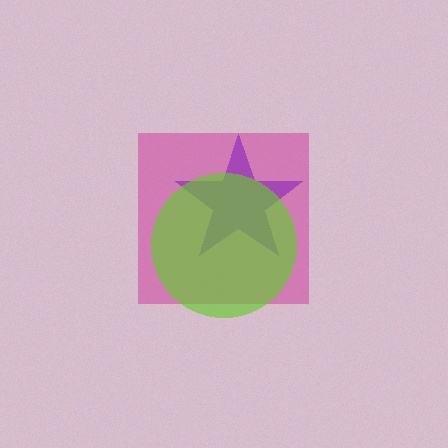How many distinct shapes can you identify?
There are 3 distinct shapes: a magenta square, a purple star, a lime circle.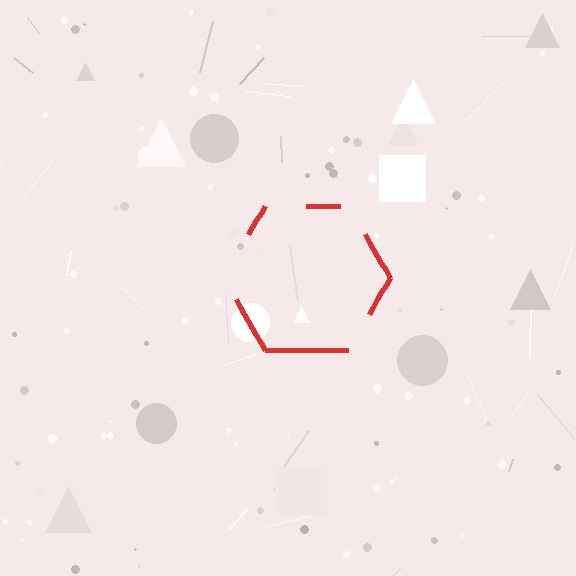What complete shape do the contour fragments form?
The contour fragments form a hexagon.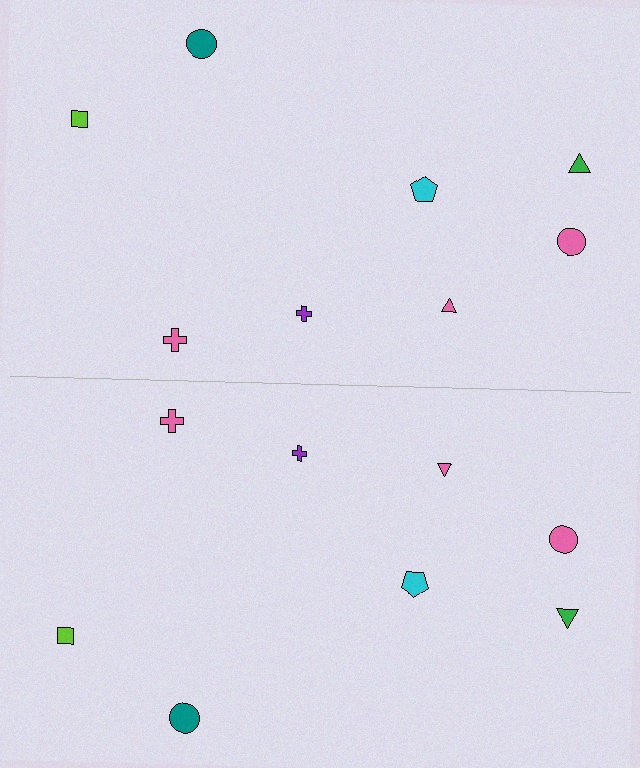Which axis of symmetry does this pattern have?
The pattern has a horizontal axis of symmetry running through the center of the image.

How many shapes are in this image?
There are 16 shapes in this image.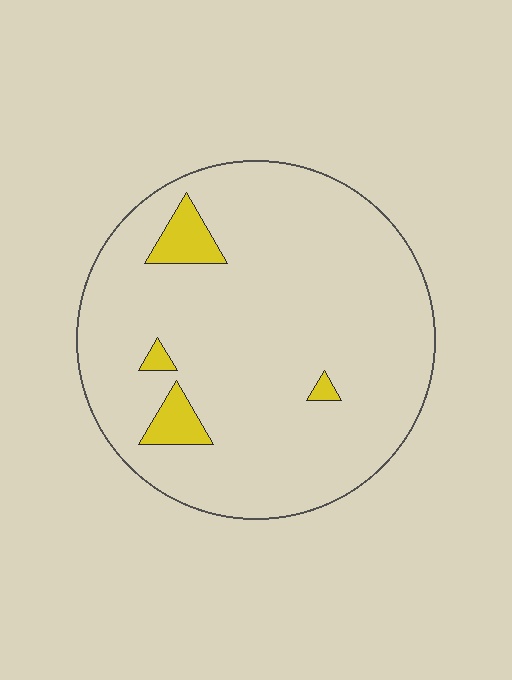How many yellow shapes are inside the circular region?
4.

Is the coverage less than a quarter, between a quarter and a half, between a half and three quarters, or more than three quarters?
Less than a quarter.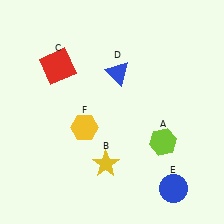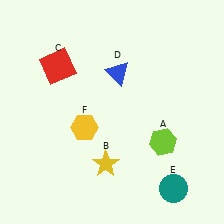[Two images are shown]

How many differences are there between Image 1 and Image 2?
There is 1 difference between the two images.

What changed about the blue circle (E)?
In Image 1, E is blue. In Image 2, it changed to teal.